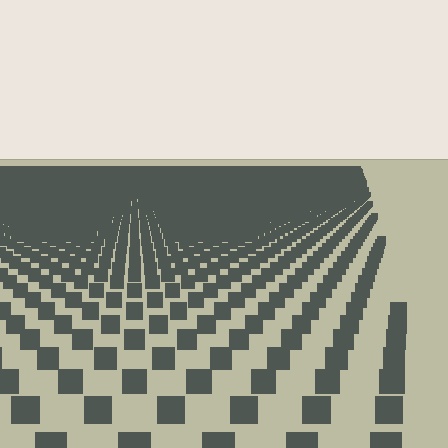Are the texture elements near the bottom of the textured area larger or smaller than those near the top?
Larger. Near the bottom, elements are closer to the viewer and appear at a bigger on-screen size.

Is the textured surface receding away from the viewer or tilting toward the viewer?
The surface is receding away from the viewer. Texture elements get smaller and denser toward the top.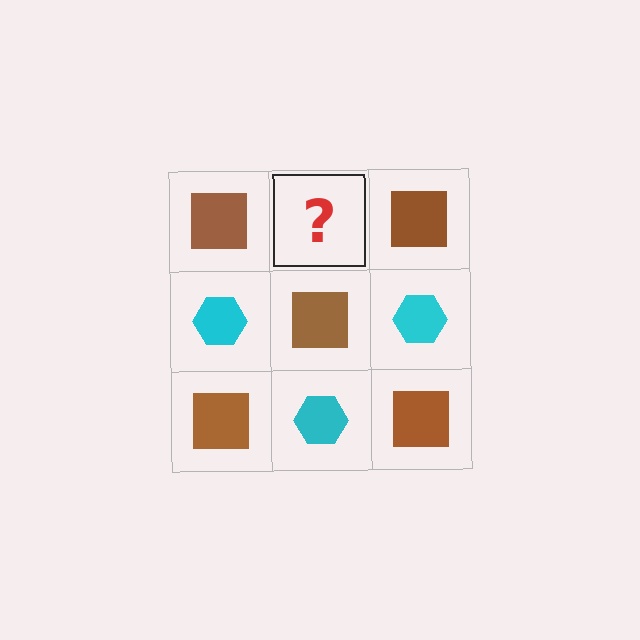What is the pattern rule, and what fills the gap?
The rule is that it alternates brown square and cyan hexagon in a checkerboard pattern. The gap should be filled with a cyan hexagon.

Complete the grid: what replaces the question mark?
The question mark should be replaced with a cyan hexagon.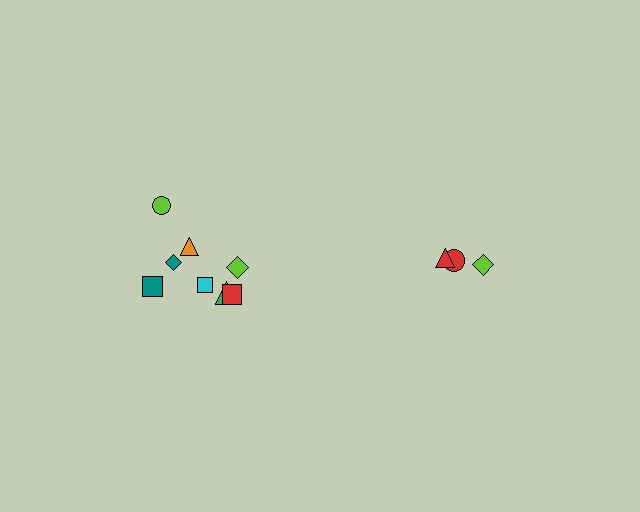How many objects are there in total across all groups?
There are 11 objects.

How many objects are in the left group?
There are 8 objects.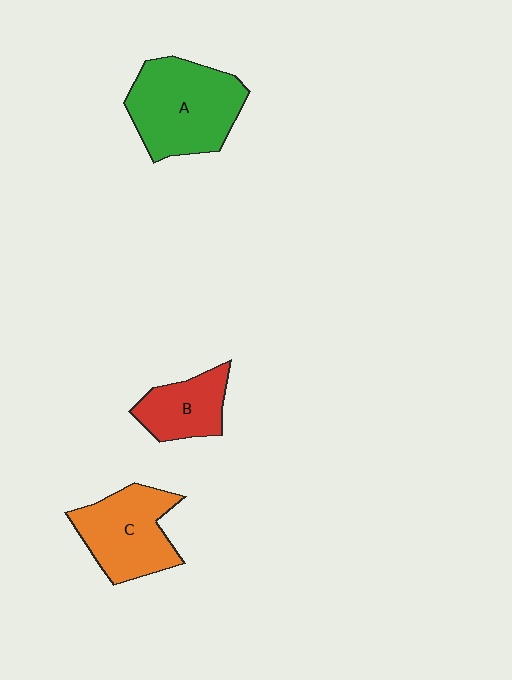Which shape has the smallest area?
Shape B (red).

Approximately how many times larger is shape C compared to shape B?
Approximately 1.5 times.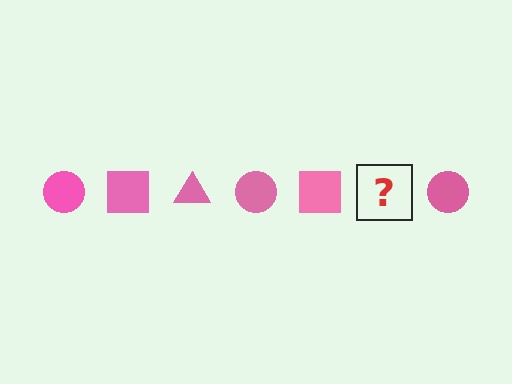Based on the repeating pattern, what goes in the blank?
The blank should be a pink triangle.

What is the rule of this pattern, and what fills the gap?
The rule is that the pattern cycles through circle, square, triangle shapes in pink. The gap should be filled with a pink triangle.